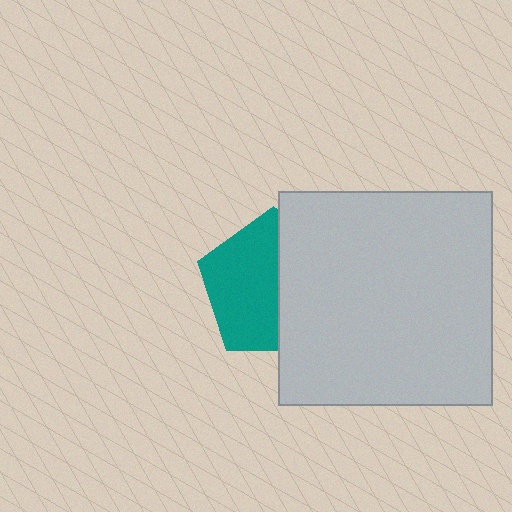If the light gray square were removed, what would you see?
You would see the complete teal pentagon.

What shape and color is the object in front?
The object in front is a light gray square.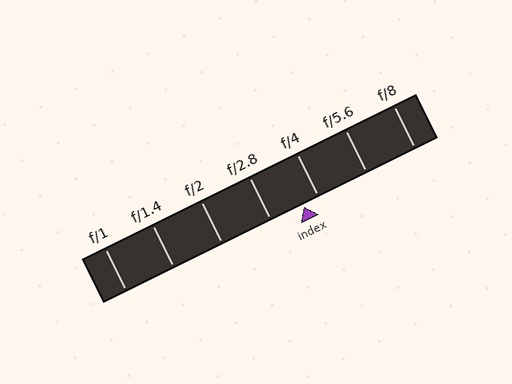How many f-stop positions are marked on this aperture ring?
There are 7 f-stop positions marked.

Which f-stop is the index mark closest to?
The index mark is closest to f/4.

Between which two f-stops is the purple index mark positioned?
The index mark is between f/2.8 and f/4.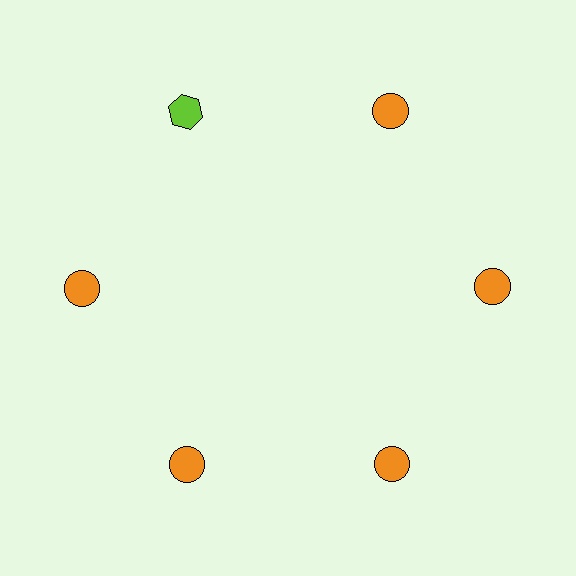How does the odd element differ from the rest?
It differs in both color (lime instead of orange) and shape (hexagon instead of circle).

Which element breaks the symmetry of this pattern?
The lime hexagon at roughly the 11 o'clock position breaks the symmetry. All other shapes are orange circles.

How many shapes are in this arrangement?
There are 6 shapes arranged in a ring pattern.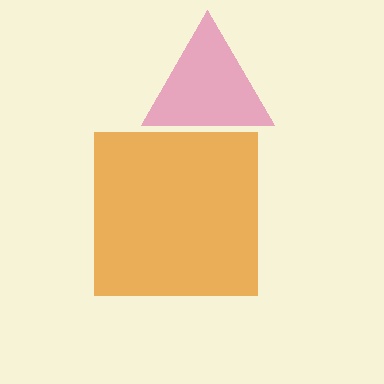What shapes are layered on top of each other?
The layered shapes are: a pink triangle, an orange square.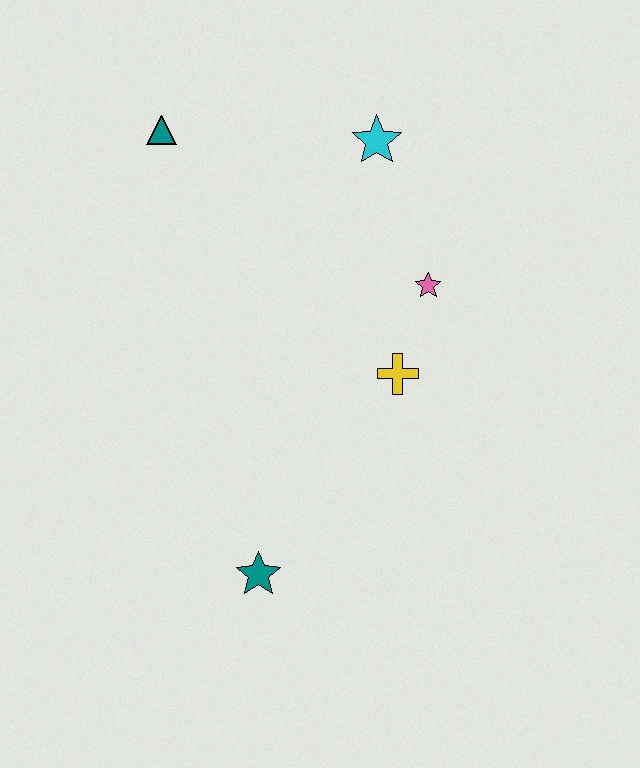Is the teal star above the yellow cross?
No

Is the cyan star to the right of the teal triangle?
Yes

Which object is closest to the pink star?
The yellow cross is closest to the pink star.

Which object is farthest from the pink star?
The teal star is farthest from the pink star.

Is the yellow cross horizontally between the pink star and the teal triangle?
Yes